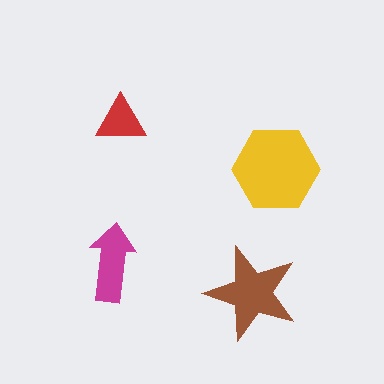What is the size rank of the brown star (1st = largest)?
2nd.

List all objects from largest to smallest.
The yellow hexagon, the brown star, the magenta arrow, the red triangle.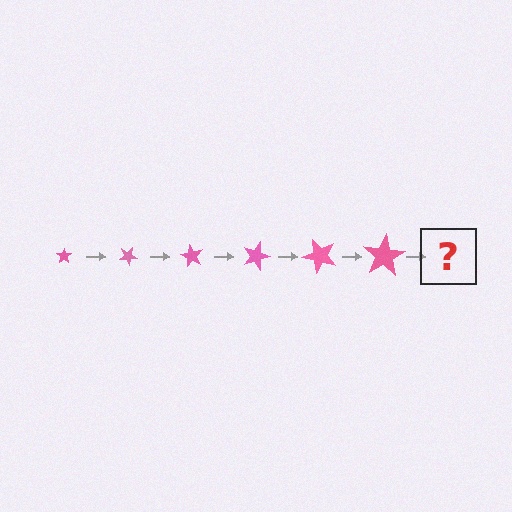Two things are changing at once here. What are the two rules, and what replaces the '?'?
The two rules are that the star grows larger each step and it rotates 30 degrees each step. The '?' should be a star, larger than the previous one and rotated 180 degrees from the start.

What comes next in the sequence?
The next element should be a star, larger than the previous one and rotated 180 degrees from the start.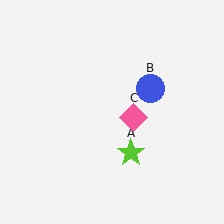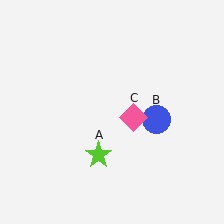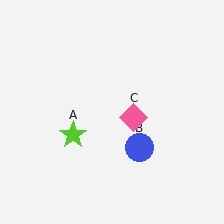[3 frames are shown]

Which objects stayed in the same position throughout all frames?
Pink diamond (object C) remained stationary.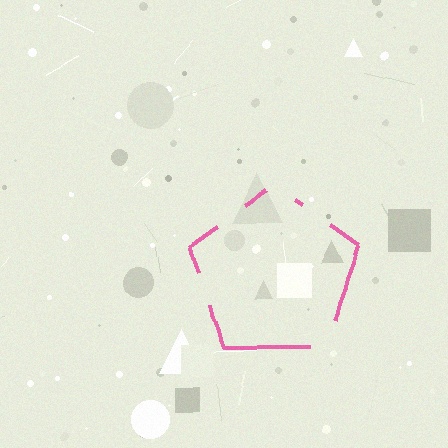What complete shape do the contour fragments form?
The contour fragments form a pentagon.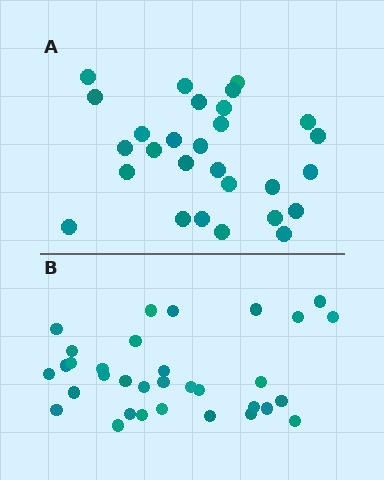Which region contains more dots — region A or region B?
Region B (the bottom region) has more dots.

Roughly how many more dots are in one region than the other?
Region B has about 5 more dots than region A.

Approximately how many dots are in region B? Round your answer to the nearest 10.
About 30 dots. (The exact count is 33, which rounds to 30.)